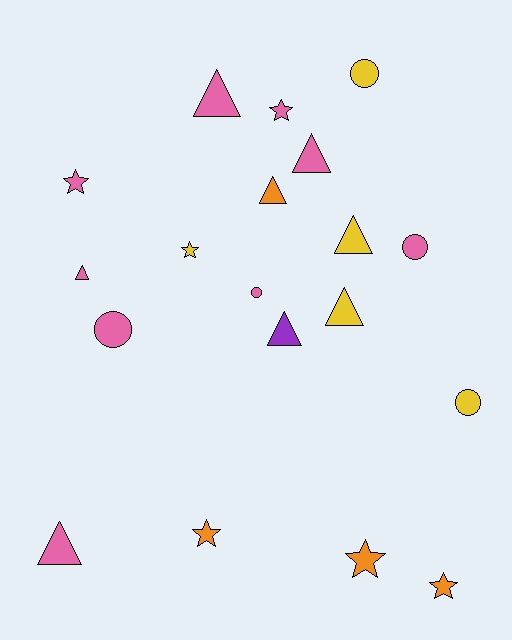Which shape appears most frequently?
Triangle, with 8 objects.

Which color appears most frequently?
Pink, with 9 objects.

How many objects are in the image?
There are 19 objects.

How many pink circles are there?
There are 3 pink circles.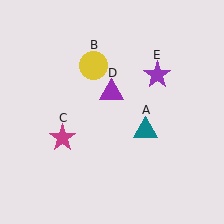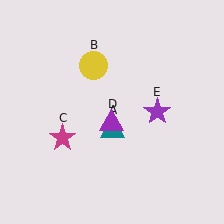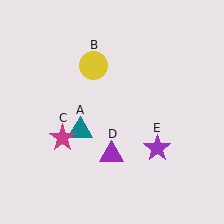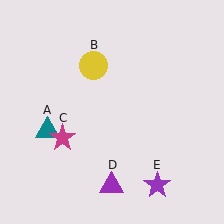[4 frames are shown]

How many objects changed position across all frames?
3 objects changed position: teal triangle (object A), purple triangle (object D), purple star (object E).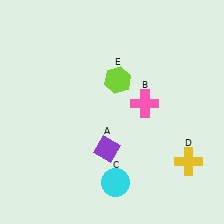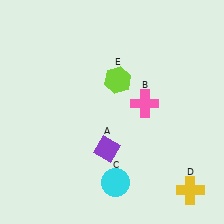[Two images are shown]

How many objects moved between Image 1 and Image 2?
1 object moved between the two images.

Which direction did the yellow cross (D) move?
The yellow cross (D) moved down.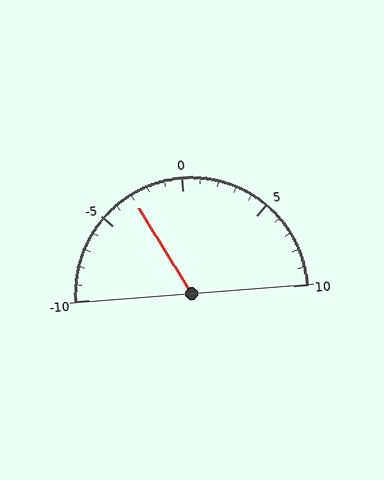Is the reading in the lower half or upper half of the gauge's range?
The reading is in the lower half of the range (-10 to 10).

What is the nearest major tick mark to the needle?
The nearest major tick mark is -5.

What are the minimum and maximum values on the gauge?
The gauge ranges from -10 to 10.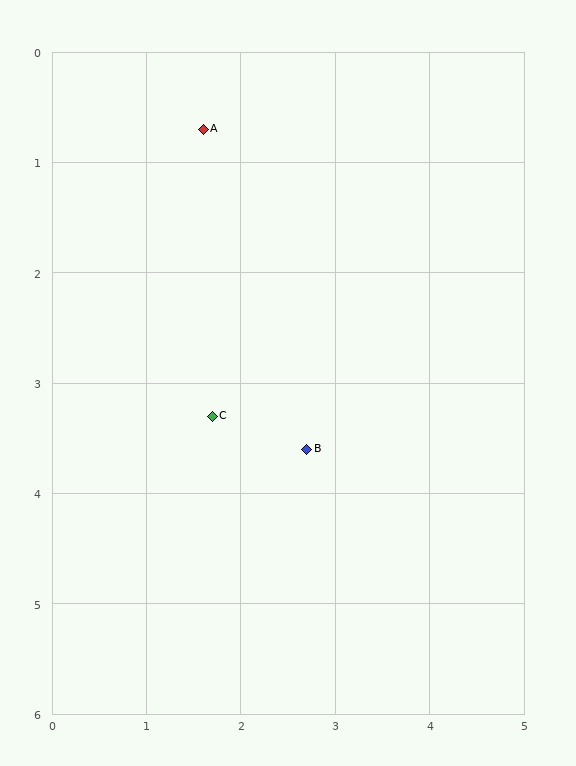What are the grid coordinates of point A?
Point A is at approximately (1.6, 0.7).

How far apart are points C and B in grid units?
Points C and B are about 1.0 grid units apart.